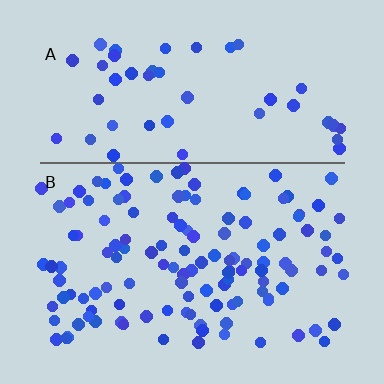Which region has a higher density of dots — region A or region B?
B (the bottom).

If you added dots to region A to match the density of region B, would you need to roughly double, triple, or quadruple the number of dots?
Approximately double.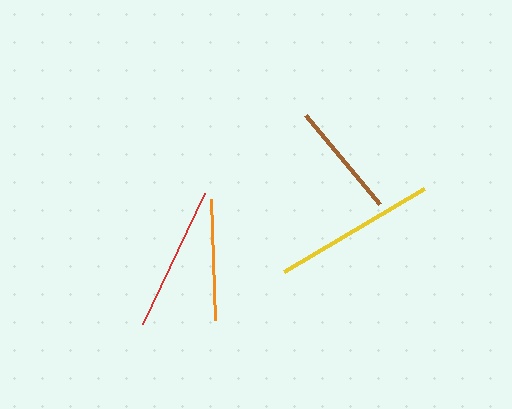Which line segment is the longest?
The yellow line is the longest at approximately 163 pixels.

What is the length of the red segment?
The red segment is approximately 145 pixels long.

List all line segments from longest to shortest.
From longest to shortest: yellow, red, orange, brown.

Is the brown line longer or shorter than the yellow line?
The yellow line is longer than the brown line.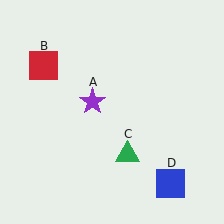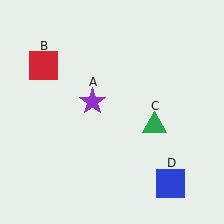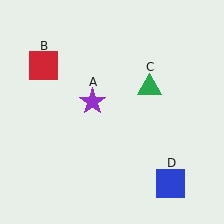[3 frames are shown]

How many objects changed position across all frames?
1 object changed position: green triangle (object C).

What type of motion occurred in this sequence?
The green triangle (object C) rotated counterclockwise around the center of the scene.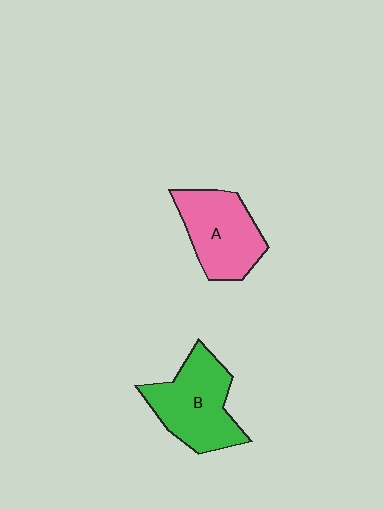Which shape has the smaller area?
Shape A (pink).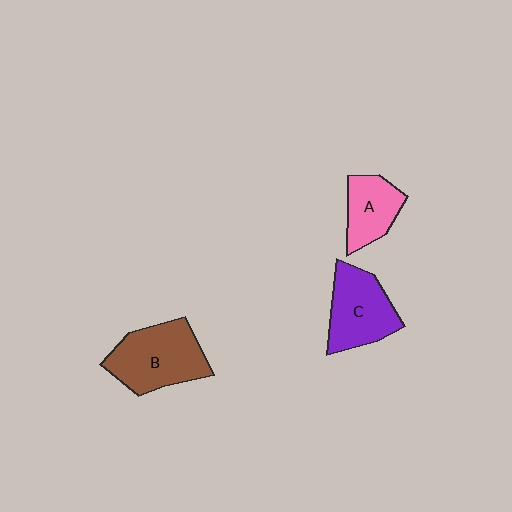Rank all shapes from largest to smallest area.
From largest to smallest: B (brown), C (purple), A (pink).